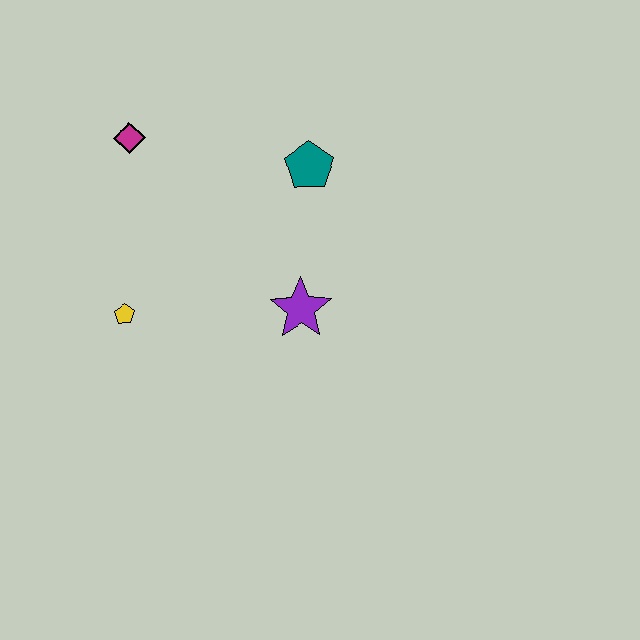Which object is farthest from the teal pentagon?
The yellow pentagon is farthest from the teal pentagon.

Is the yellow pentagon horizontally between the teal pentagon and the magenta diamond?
No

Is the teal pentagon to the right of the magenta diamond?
Yes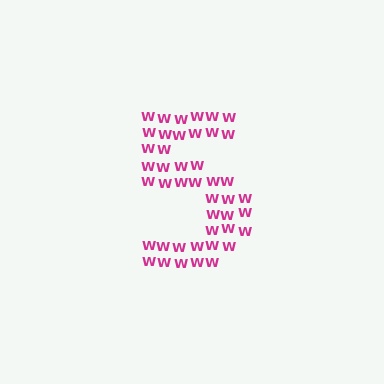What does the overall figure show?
The overall figure shows the digit 5.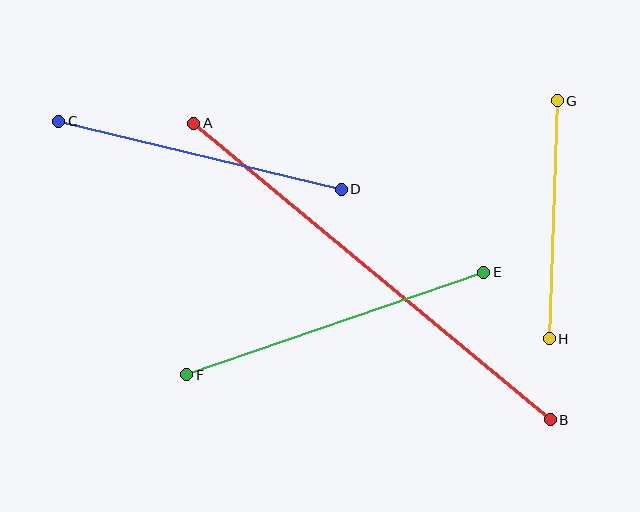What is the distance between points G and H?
The distance is approximately 238 pixels.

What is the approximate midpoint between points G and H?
The midpoint is at approximately (553, 220) pixels.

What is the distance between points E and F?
The distance is approximately 314 pixels.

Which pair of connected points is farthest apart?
Points A and B are farthest apart.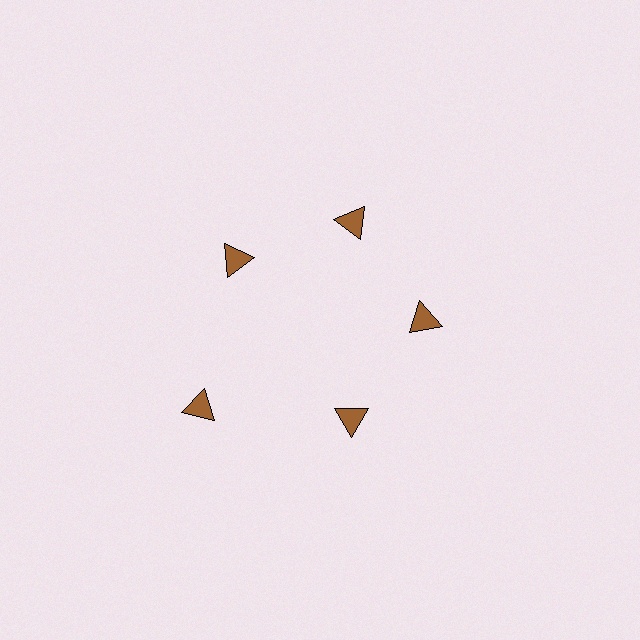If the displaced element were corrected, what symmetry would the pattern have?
It would have 5-fold rotational symmetry — the pattern would map onto itself every 72 degrees.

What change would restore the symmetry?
The symmetry would be restored by moving it inward, back onto the ring so that all 5 triangles sit at equal angles and equal distance from the center.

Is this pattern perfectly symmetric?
No. The 5 brown triangles are arranged in a ring, but one element near the 8 o'clock position is pushed outward from the center, breaking the 5-fold rotational symmetry.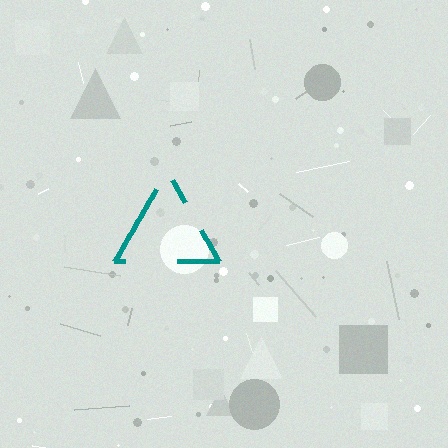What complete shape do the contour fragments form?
The contour fragments form a triangle.